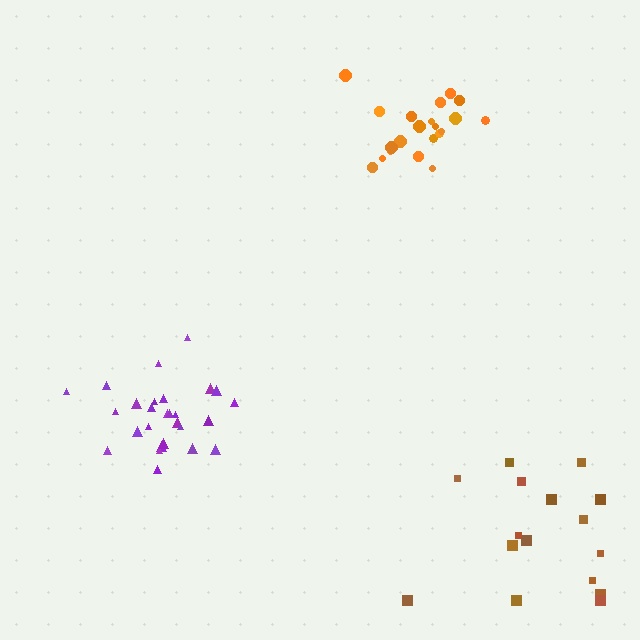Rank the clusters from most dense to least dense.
purple, orange, brown.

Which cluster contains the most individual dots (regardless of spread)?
Purple (27).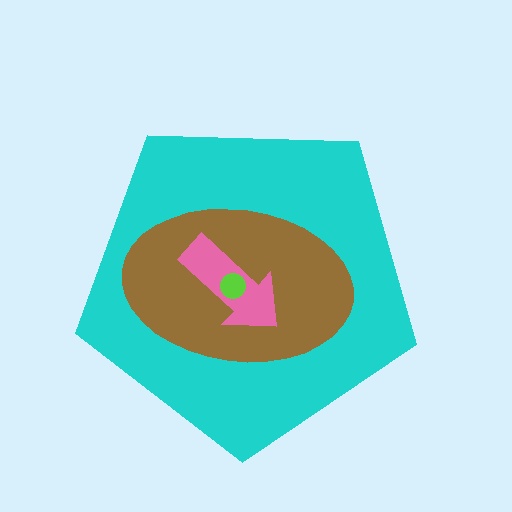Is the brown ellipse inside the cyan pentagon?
Yes.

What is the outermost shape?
The cyan pentagon.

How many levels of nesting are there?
4.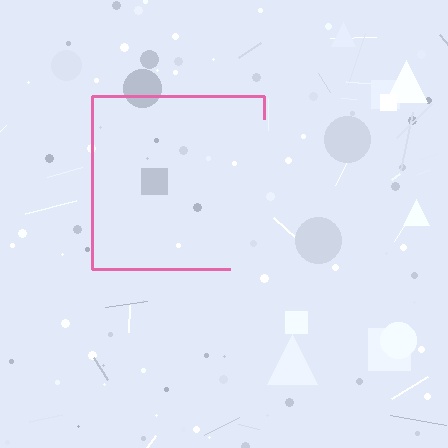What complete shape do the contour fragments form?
The contour fragments form a square.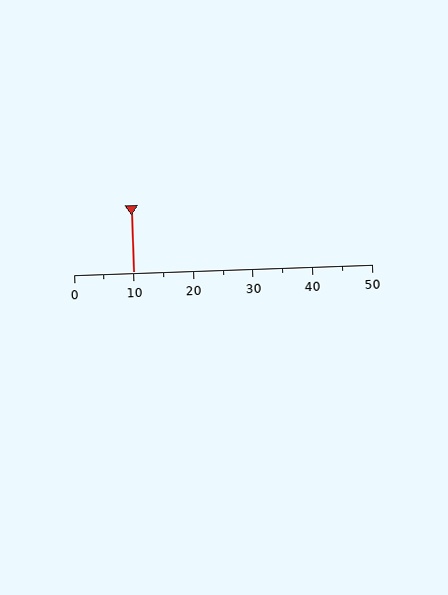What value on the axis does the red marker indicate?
The marker indicates approximately 10.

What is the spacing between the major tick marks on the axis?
The major ticks are spaced 10 apart.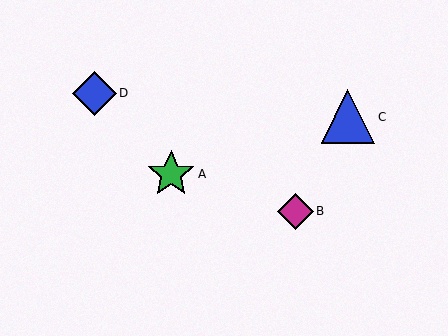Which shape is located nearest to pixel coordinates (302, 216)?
The magenta diamond (labeled B) at (295, 211) is nearest to that location.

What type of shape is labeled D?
Shape D is a blue diamond.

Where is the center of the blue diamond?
The center of the blue diamond is at (95, 93).